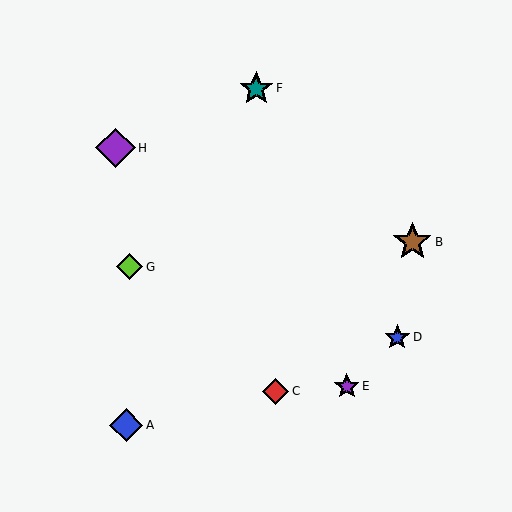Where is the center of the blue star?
The center of the blue star is at (397, 337).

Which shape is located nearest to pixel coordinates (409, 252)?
The brown star (labeled B) at (412, 242) is nearest to that location.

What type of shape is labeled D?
Shape D is a blue star.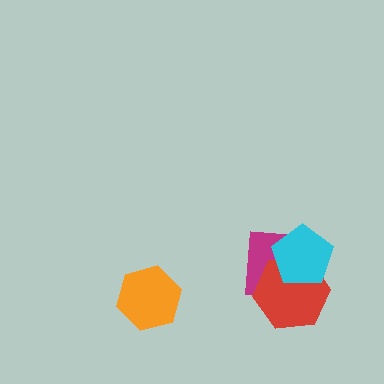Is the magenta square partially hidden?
Yes, it is partially covered by another shape.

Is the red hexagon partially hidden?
Yes, it is partially covered by another shape.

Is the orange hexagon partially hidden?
No, no other shape covers it.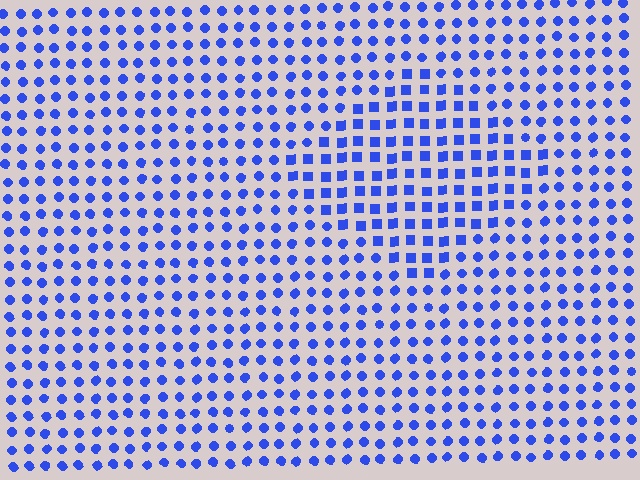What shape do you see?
I see a diamond.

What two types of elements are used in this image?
The image uses squares inside the diamond region and circles outside it.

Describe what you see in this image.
The image is filled with small blue elements arranged in a uniform grid. A diamond-shaped region contains squares, while the surrounding area contains circles. The boundary is defined purely by the change in element shape.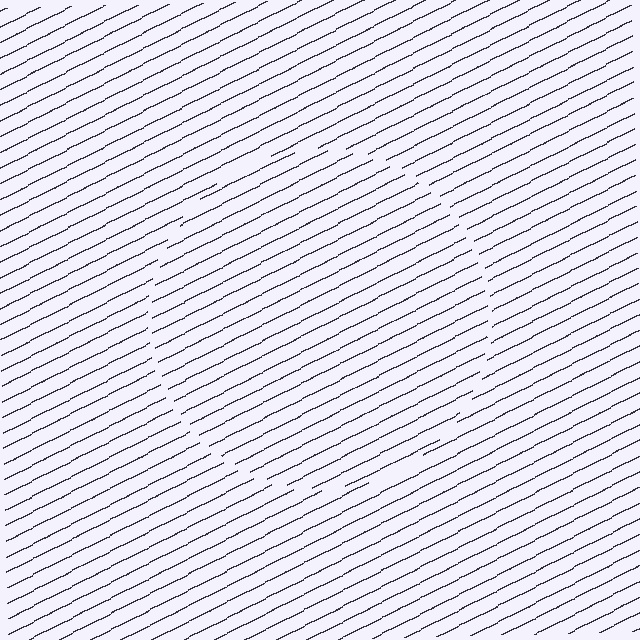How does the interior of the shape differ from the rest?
The interior of the shape contains the same grating, shifted by half a period — the contour is defined by the phase discontinuity where line-ends from the inner and outer gratings abut.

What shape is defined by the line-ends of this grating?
An illusory circle. The interior of the shape contains the same grating, shifted by half a period — the contour is defined by the phase discontinuity where line-ends from the inner and outer gratings abut.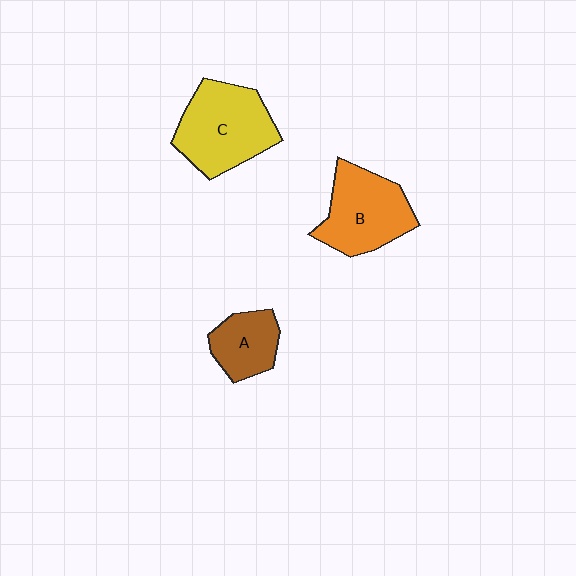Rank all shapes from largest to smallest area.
From largest to smallest: C (yellow), B (orange), A (brown).